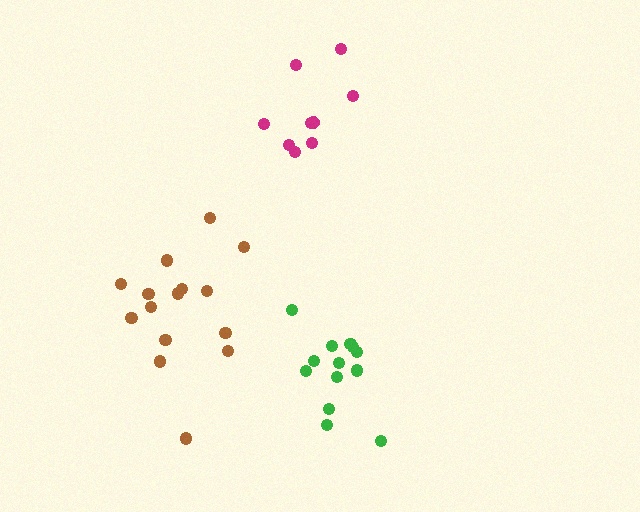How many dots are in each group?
Group 1: 9 dots, Group 2: 15 dots, Group 3: 13 dots (37 total).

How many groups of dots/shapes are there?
There are 3 groups.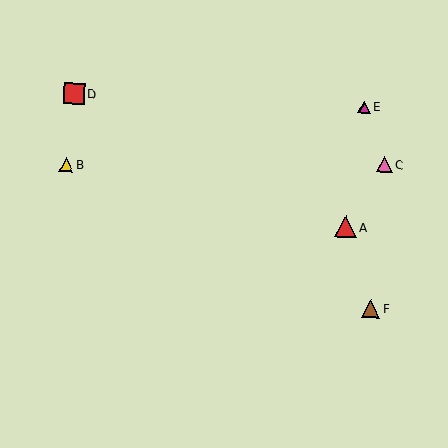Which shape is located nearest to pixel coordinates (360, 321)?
The brown triangle (labeled F) at (371, 308) is nearest to that location.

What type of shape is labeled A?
Shape A is a red triangle.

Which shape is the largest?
The red triangle (labeled A) is the largest.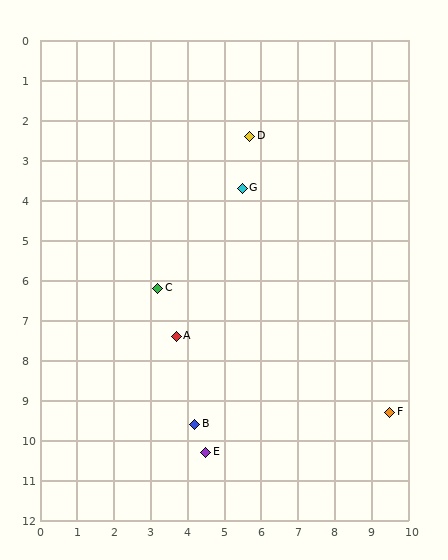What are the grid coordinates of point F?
Point F is at approximately (9.5, 9.3).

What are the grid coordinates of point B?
Point B is at approximately (4.2, 9.6).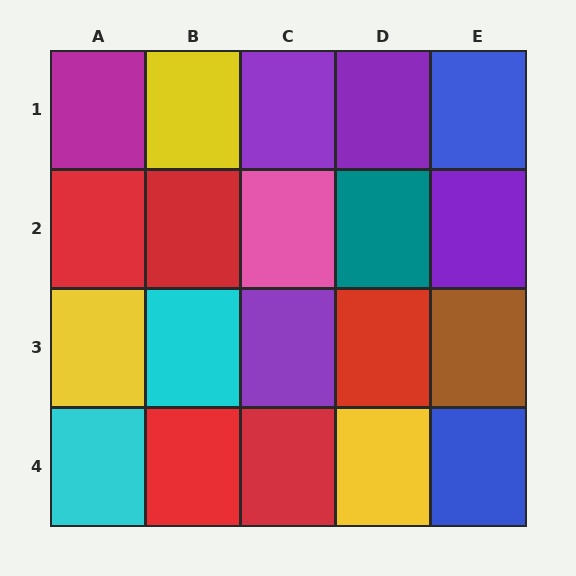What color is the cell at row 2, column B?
Red.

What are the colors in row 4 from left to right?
Cyan, red, red, yellow, blue.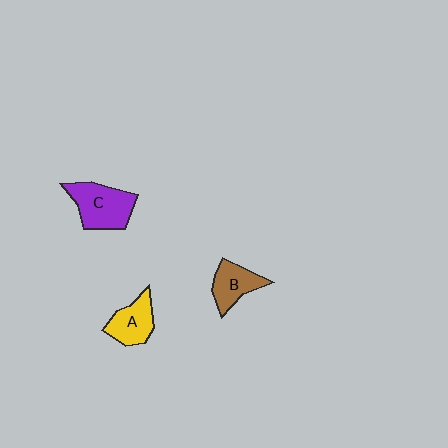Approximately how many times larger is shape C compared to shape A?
Approximately 1.4 times.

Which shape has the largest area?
Shape C (purple).